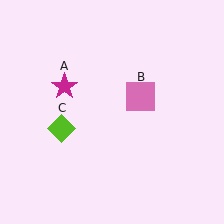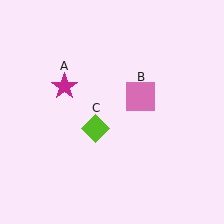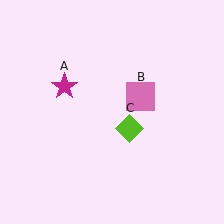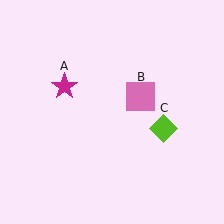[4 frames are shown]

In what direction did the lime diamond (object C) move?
The lime diamond (object C) moved right.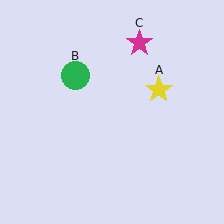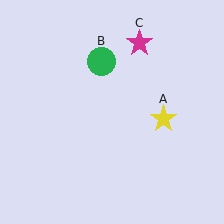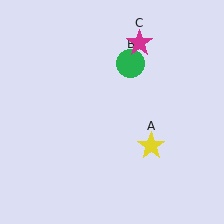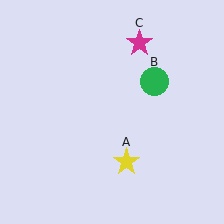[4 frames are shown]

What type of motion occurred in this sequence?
The yellow star (object A), green circle (object B) rotated clockwise around the center of the scene.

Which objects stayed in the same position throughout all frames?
Magenta star (object C) remained stationary.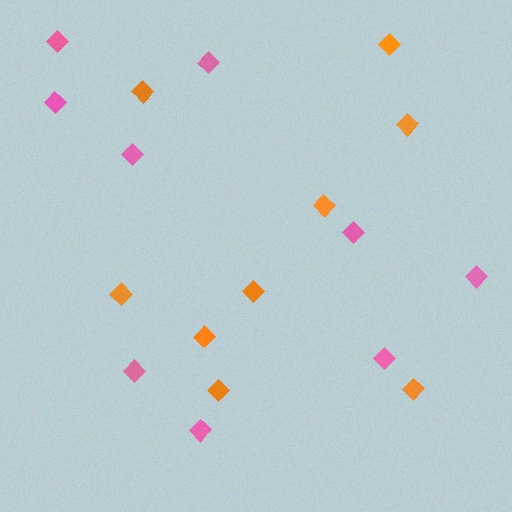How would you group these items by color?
There are 2 groups: one group of pink diamonds (9) and one group of orange diamonds (9).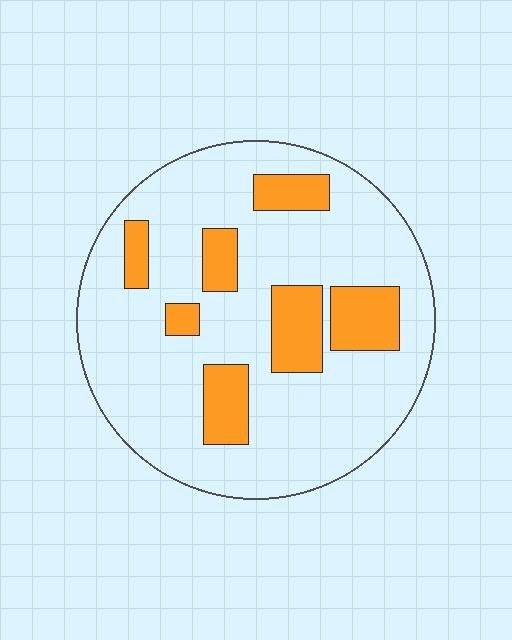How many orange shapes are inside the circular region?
7.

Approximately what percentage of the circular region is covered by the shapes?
Approximately 20%.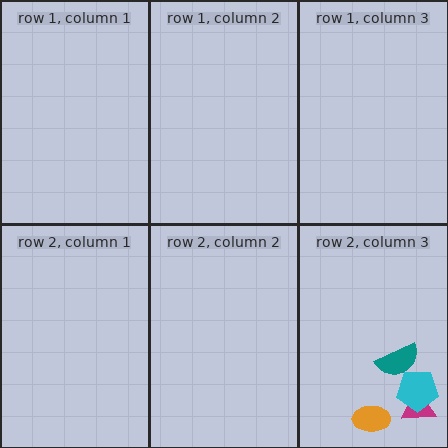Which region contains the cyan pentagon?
The row 2, column 3 region.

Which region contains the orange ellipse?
The row 2, column 3 region.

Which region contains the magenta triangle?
The row 2, column 3 region.